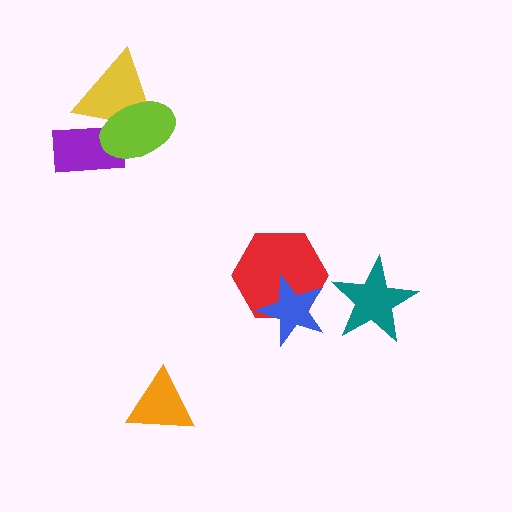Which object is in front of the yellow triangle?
The lime ellipse is in front of the yellow triangle.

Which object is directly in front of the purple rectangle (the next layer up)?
The yellow triangle is directly in front of the purple rectangle.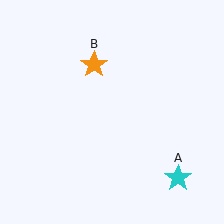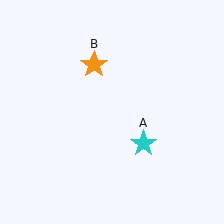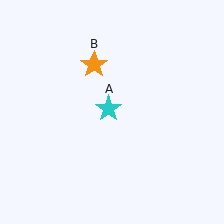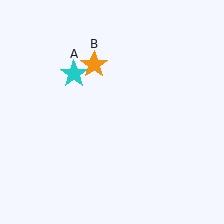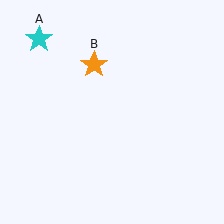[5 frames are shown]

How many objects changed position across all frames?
1 object changed position: cyan star (object A).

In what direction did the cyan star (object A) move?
The cyan star (object A) moved up and to the left.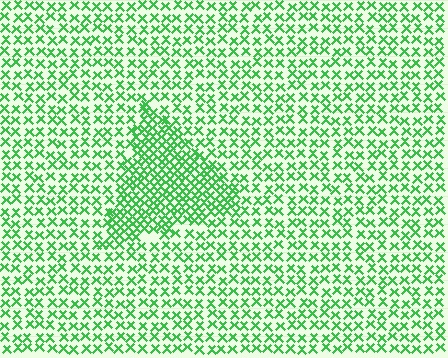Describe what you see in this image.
The image contains small green elements arranged at two different densities. A triangle-shaped region is visible where the elements are more densely packed than the surrounding area.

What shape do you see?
I see a triangle.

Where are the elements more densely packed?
The elements are more densely packed inside the triangle boundary.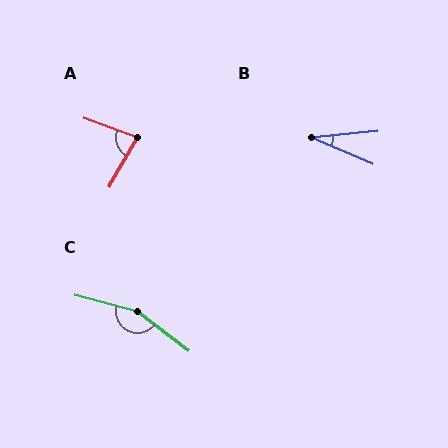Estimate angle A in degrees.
Approximately 80 degrees.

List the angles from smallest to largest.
B (29°), A (80°), C (157°).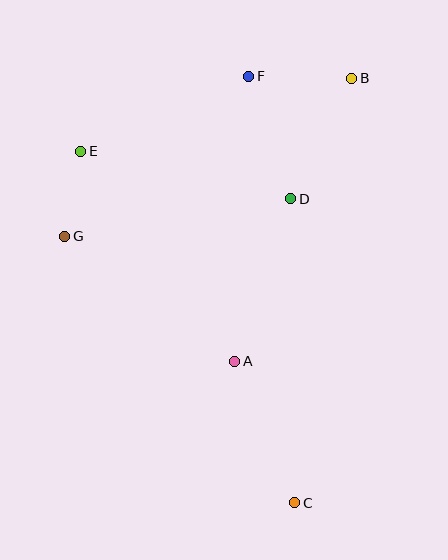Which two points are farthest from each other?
Points C and F are farthest from each other.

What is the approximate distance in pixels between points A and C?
The distance between A and C is approximately 153 pixels.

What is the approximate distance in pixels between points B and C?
The distance between B and C is approximately 428 pixels.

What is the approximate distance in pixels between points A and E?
The distance between A and E is approximately 261 pixels.